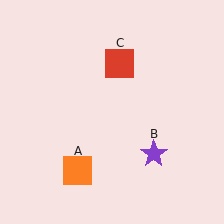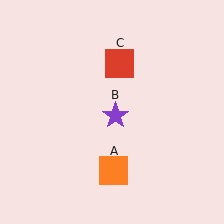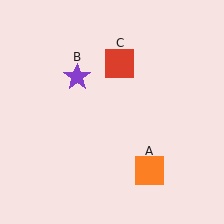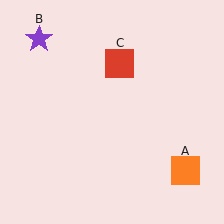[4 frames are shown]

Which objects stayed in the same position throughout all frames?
Red square (object C) remained stationary.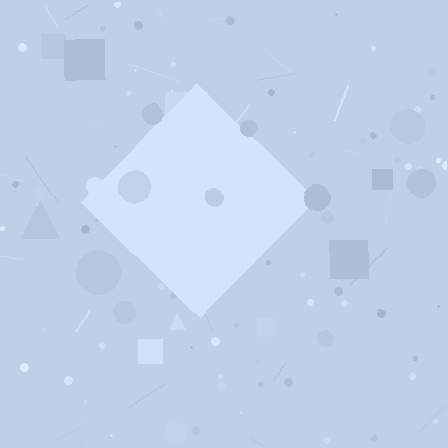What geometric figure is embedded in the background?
A diamond is embedded in the background.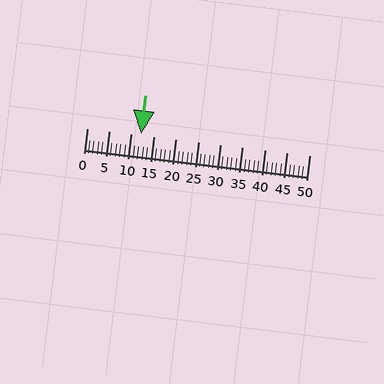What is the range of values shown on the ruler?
The ruler shows values from 0 to 50.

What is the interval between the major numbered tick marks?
The major tick marks are spaced 5 units apart.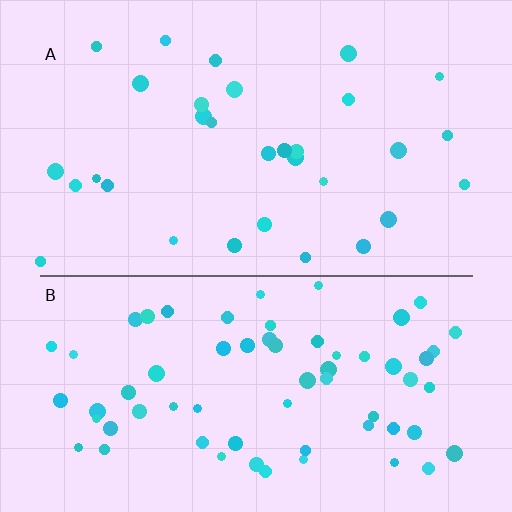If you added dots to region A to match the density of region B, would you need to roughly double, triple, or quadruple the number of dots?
Approximately double.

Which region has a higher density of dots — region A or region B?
B (the bottom).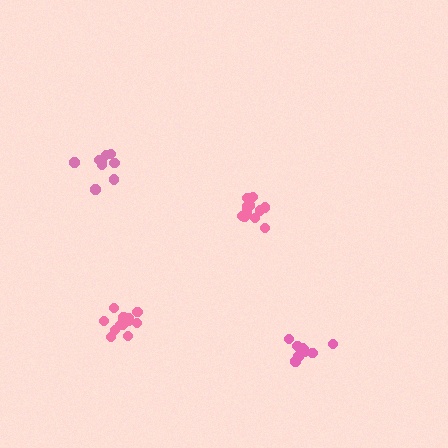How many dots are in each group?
Group 1: 12 dots, Group 2: 11 dots, Group 3: 9 dots, Group 4: 13 dots (45 total).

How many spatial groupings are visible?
There are 4 spatial groupings.